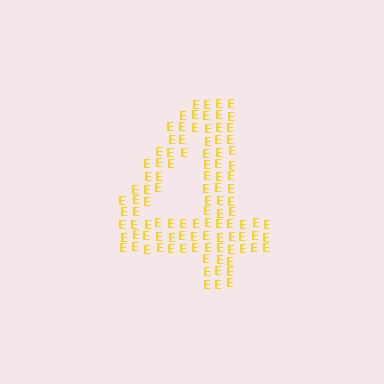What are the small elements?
The small elements are letter E's.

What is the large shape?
The large shape is the digit 4.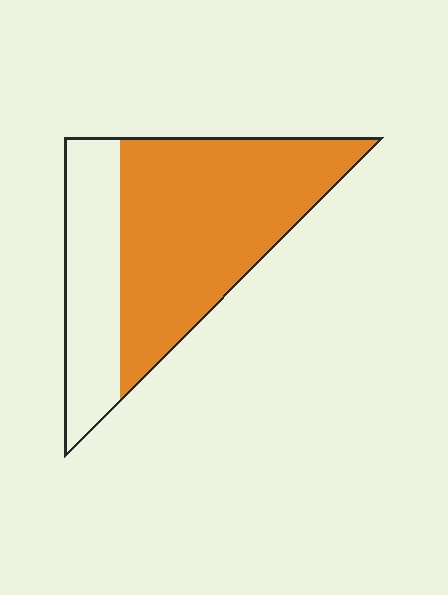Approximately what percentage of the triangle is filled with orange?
Approximately 70%.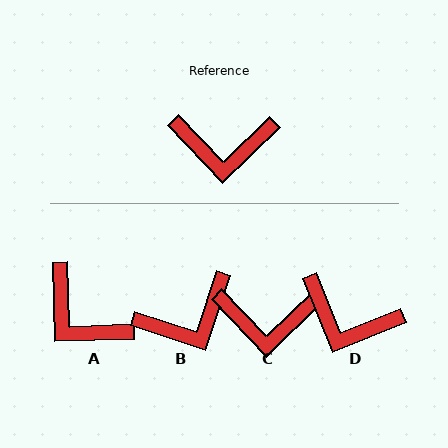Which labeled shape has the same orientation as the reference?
C.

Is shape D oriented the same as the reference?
No, it is off by about 22 degrees.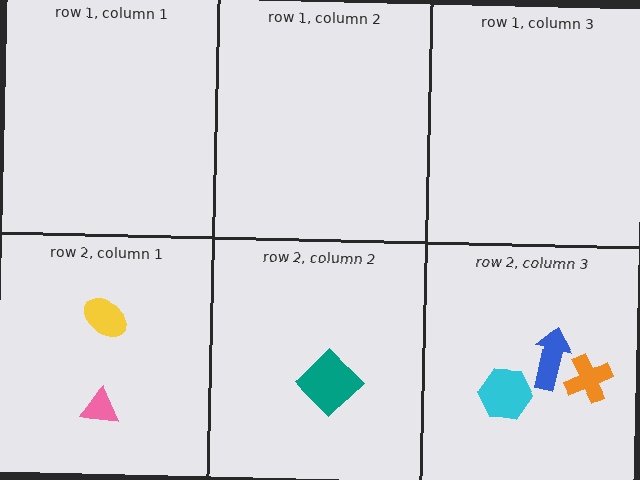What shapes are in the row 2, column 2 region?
The teal diamond.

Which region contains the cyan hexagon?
The row 2, column 3 region.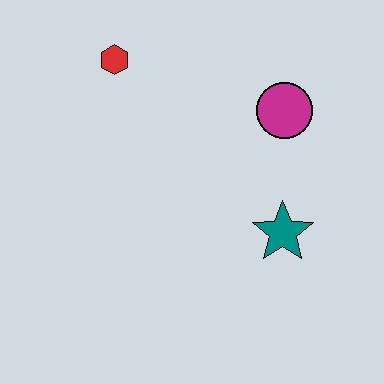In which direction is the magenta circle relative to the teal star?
The magenta circle is above the teal star.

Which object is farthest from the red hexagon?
The teal star is farthest from the red hexagon.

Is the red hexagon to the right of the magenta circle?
No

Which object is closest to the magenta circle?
The teal star is closest to the magenta circle.